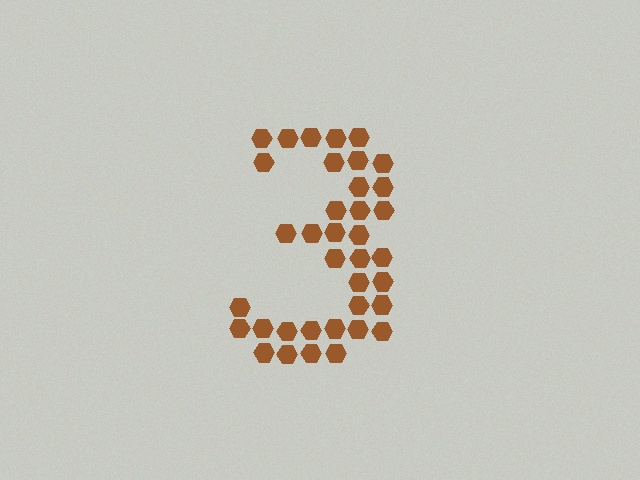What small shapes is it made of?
It is made of small hexagons.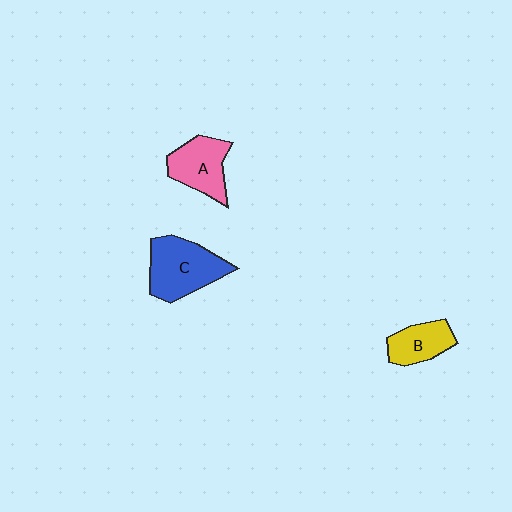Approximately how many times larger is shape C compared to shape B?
Approximately 1.6 times.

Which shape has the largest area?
Shape C (blue).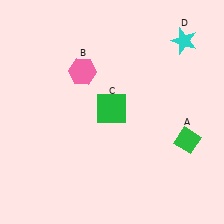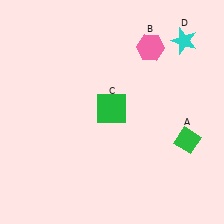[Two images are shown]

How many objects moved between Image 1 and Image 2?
1 object moved between the two images.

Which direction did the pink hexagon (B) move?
The pink hexagon (B) moved right.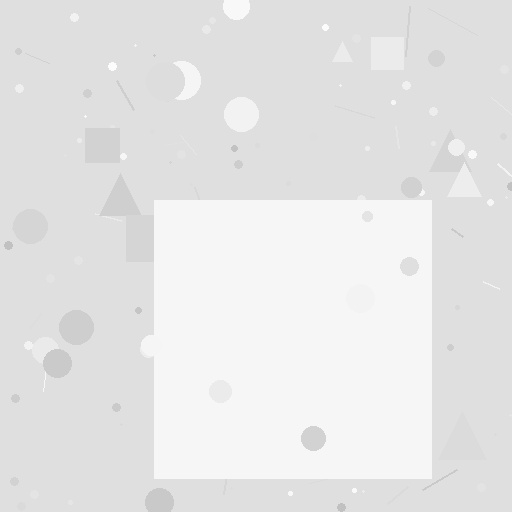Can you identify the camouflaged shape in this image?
The camouflaged shape is a square.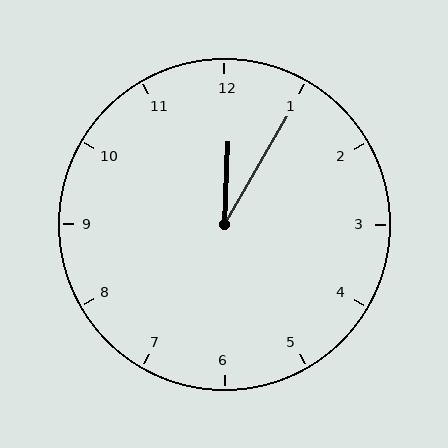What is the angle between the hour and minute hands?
Approximately 28 degrees.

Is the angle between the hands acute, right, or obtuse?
It is acute.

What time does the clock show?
12:05.